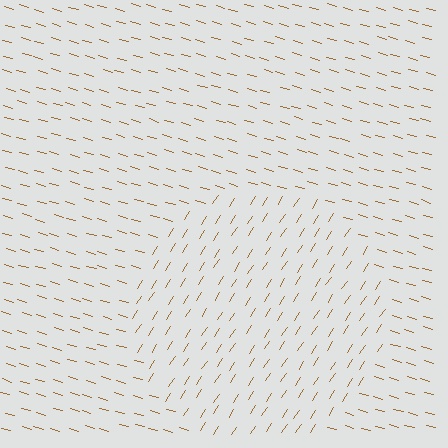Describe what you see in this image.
The image is filled with small brown line segments. A circle region in the image has lines oriented differently from the surrounding lines, creating a visible texture boundary.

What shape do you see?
I see a circle.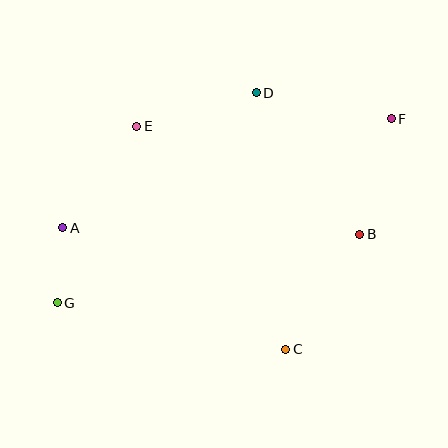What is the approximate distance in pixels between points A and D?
The distance between A and D is approximately 236 pixels.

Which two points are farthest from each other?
Points F and G are farthest from each other.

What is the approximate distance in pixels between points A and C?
The distance between A and C is approximately 254 pixels.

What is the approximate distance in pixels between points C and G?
The distance between C and G is approximately 233 pixels.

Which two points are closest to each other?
Points A and G are closest to each other.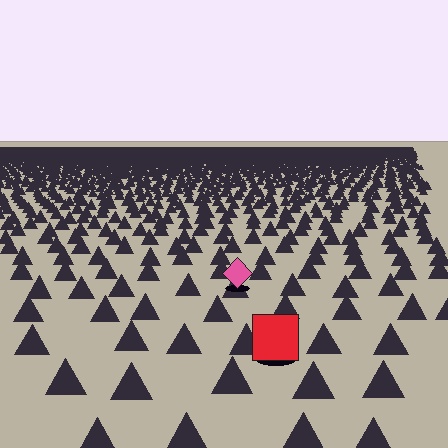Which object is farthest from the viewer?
The pink diamond is farthest from the viewer. It appears smaller and the ground texture around it is denser.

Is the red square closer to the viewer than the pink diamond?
Yes. The red square is closer — you can tell from the texture gradient: the ground texture is coarser near it.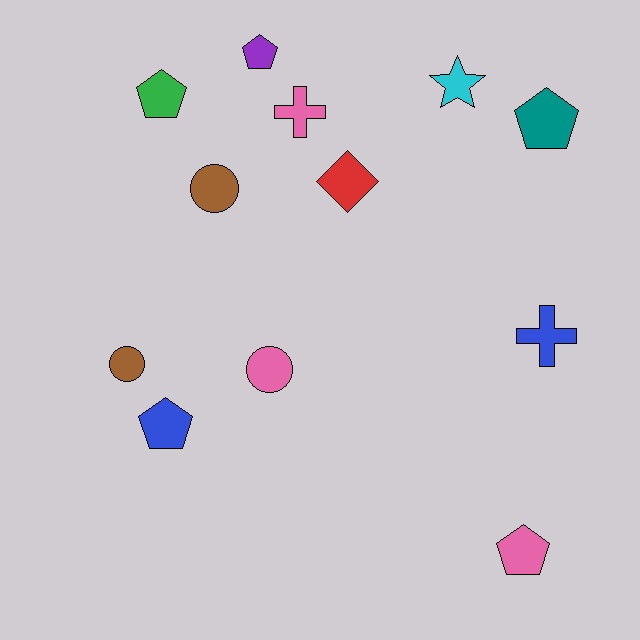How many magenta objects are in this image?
There are no magenta objects.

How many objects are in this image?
There are 12 objects.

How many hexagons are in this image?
There are no hexagons.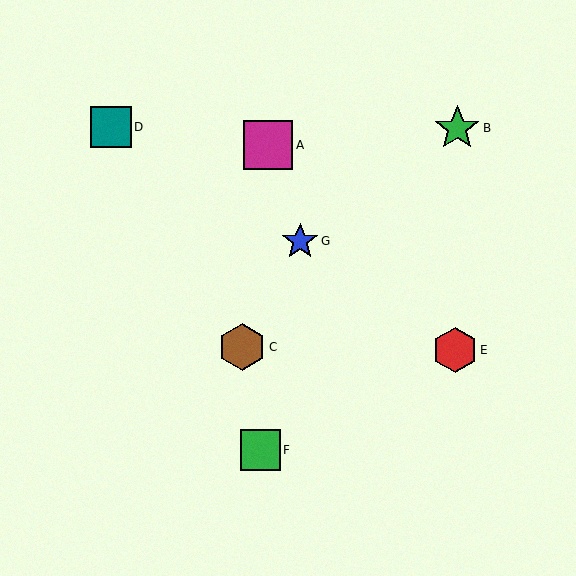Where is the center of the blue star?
The center of the blue star is at (300, 241).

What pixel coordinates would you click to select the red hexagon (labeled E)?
Click at (455, 350) to select the red hexagon E.